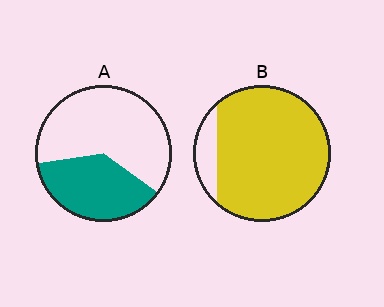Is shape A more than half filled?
No.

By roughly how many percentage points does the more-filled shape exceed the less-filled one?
By roughly 50 percentage points (B over A).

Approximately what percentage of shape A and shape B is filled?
A is approximately 40% and B is approximately 90%.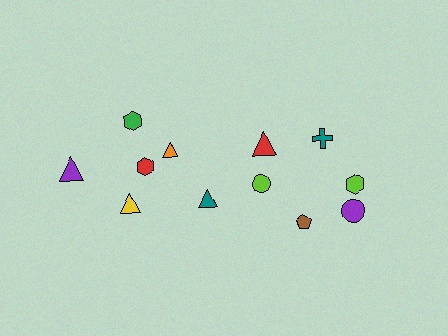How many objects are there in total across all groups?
There are 12 objects.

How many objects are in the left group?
There are 5 objects.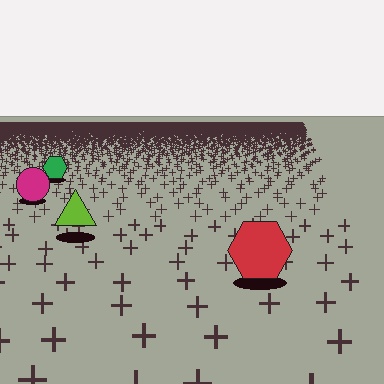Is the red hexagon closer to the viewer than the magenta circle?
Yes. The red hexagon is closer — you can tell from the texture gradient: the ground texture is coarser near it.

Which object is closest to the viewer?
The red hexagon is closest. The texture marks near it are larger and more spread out.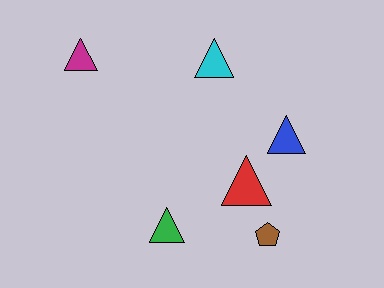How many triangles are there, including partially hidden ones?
There are 5 triangles.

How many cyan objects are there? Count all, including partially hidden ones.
There is 1 cyan object.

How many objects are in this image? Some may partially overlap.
There are 6 objects.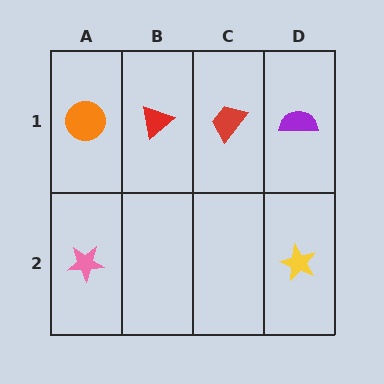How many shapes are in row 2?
2 shapes.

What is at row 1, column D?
A purple semicircle.